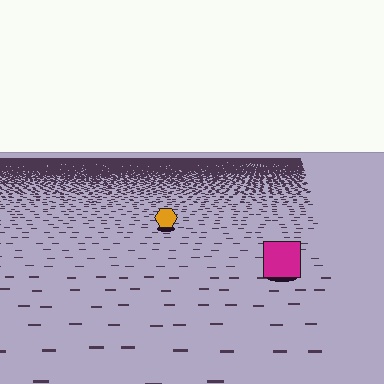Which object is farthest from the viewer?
The orange hexagon is farthest from the viewer. It appears smaller and the ground texture around it is denser.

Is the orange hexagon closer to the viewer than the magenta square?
No. The magenta square is closer — you can tell from the texture gradient: the ground texture is coarser near it.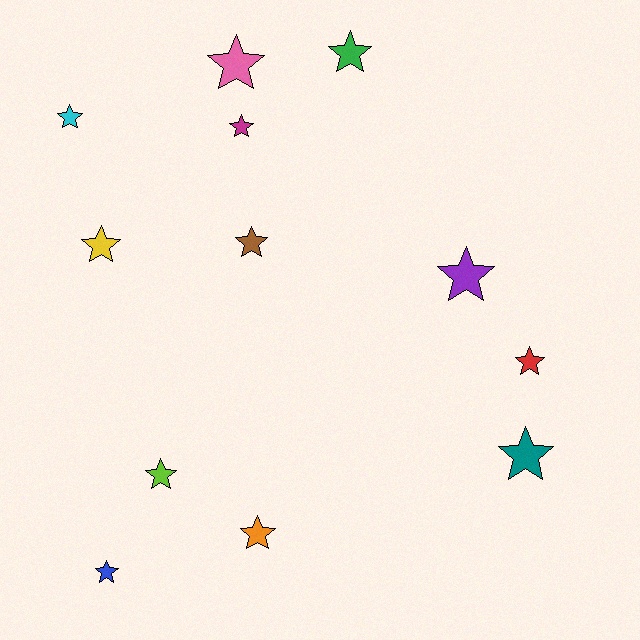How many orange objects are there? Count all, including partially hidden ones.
There is 1 orange object.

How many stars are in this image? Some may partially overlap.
There are 12 stars.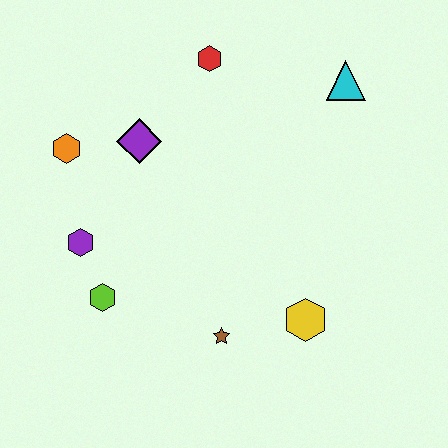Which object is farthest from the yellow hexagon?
The orange hexagon is farthest from the yellow hexagon.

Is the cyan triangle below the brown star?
No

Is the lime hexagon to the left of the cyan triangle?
Yes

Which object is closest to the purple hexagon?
The lime hexagon is closest to the purple hexagon.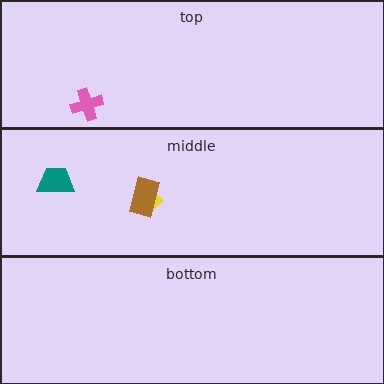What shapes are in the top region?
The pink cross.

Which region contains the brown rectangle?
The middle region.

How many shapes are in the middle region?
3.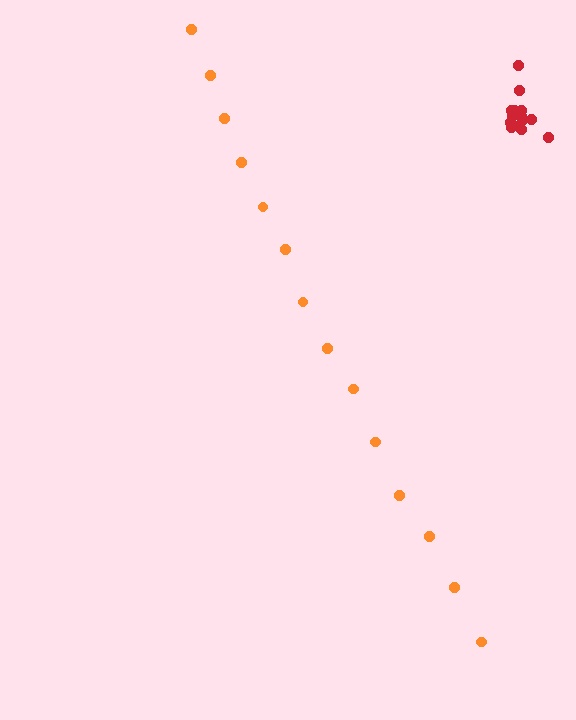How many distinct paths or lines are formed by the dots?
There are 2 distinct paths.